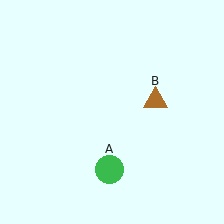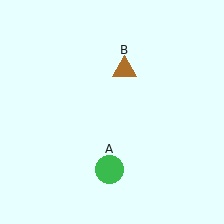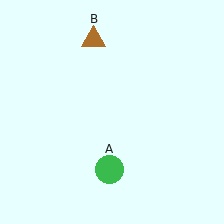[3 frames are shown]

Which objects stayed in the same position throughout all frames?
Green circle (object A) remained stationary.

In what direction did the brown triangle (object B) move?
The brown triangle (object B) moved up and to the left.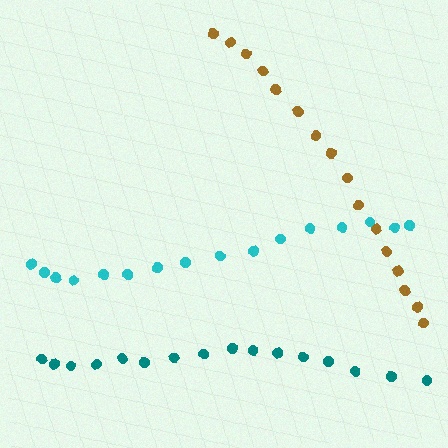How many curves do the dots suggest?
There are 3 distinct paths.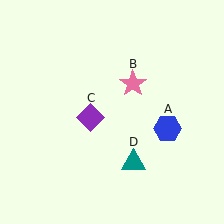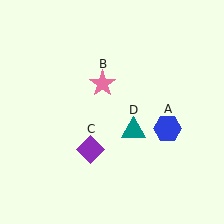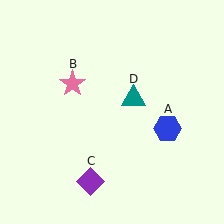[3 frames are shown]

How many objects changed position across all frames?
3 objects changed position: pink star (object B), purple diamond (object C), teal triangle (object D).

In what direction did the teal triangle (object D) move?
The teal triangle (object D) moved up.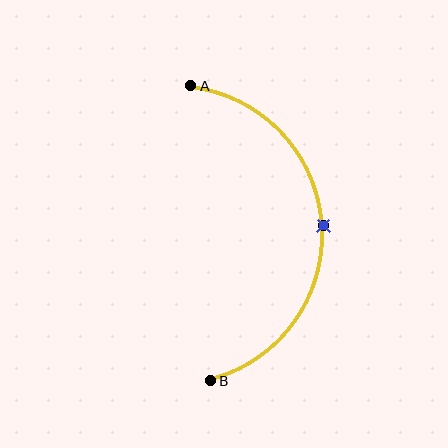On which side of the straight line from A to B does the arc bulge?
The arc bulges to the right of the straight line connecting A and B.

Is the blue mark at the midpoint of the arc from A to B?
Yes. The blue mark lies on the arc at equal arc-length from both A and B — it is the arc midpoint.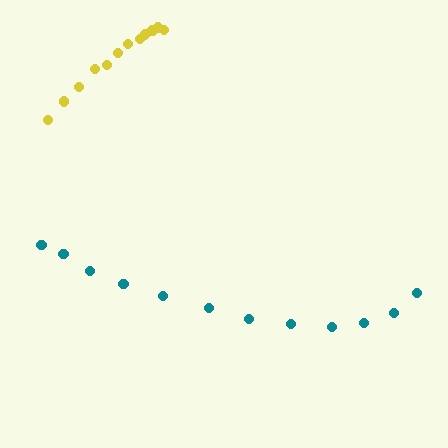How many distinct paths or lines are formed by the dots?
There are 2 distinct paths.